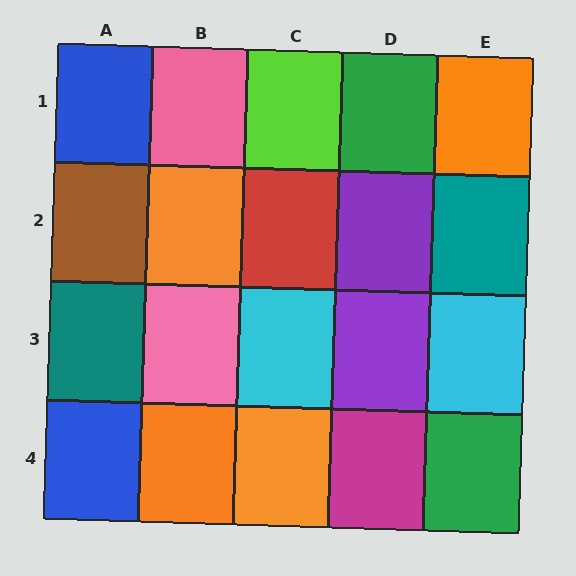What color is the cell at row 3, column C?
Cyan.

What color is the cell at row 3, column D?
Purple.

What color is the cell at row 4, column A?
Blue.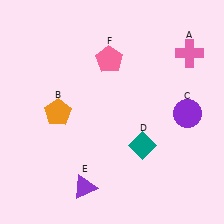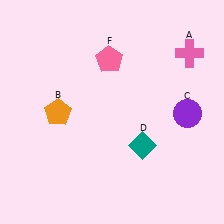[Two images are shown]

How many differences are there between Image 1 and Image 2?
There is 1 difference between the two images.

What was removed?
The purple triangle (E) was removed in Image 2.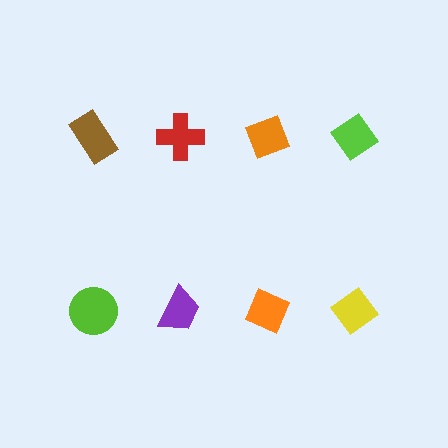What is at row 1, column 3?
An orange diamond.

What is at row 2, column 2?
A purple trapezoid.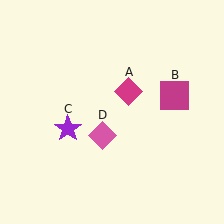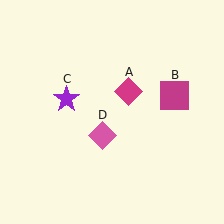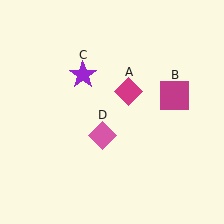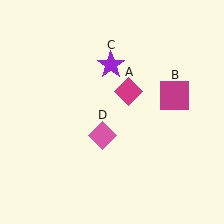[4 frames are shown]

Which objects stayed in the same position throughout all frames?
Magenta diamond (object A) and magenta square (object B) and pink diamond (object D) remained stationary.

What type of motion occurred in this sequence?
The purple star (object C) rotated clockwise around the center of the scene.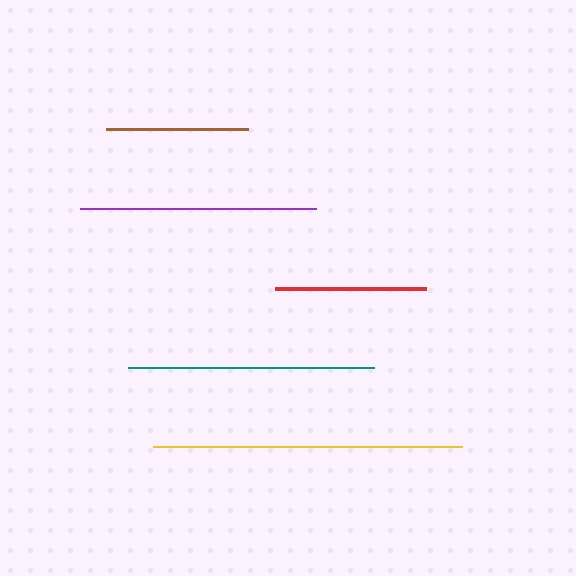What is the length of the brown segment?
The brown segment is approximately 142 pixels long.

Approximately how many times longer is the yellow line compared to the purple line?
The yellow line is approximately 1.3 times the length of the purple line.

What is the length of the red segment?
The red segment is approximately 152 pixels long.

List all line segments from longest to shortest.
From longest to shortest: yellow, teal, purple, red, brown.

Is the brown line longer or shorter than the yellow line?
The yellow line is longer than the brown line.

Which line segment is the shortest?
The brown line is the shortest at approximately 142 pixels.